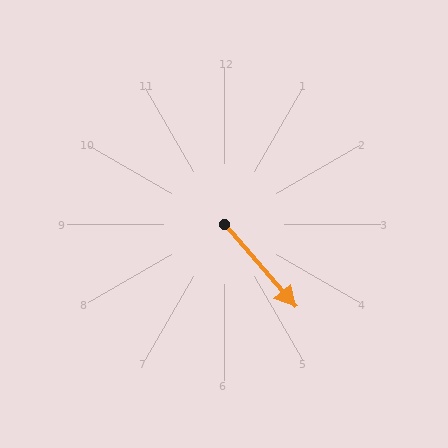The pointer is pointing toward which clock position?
Roughly 5 o'clock.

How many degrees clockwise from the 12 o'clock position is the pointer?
Approximately 139 degrees.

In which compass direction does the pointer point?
Southeast.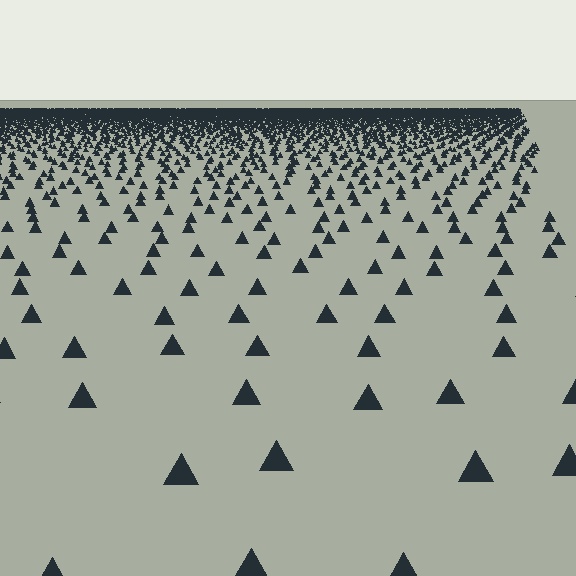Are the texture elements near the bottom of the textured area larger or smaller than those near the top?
Larger. Near the bottom, elements are closer to the viewer and appear at a bigger on-screen size.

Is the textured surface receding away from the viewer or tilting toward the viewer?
The surface is receding away from the viewer. Texture elements get smaller and denser toward the top.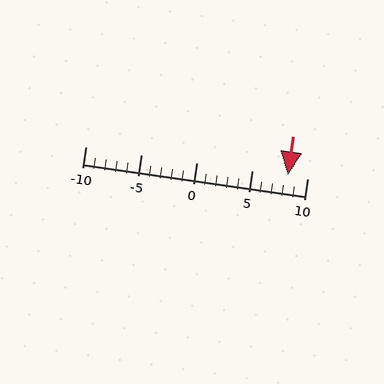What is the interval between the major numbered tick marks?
The major tick marks are spaced 5 units apart.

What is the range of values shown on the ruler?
The ruler shows values from -10 to 10.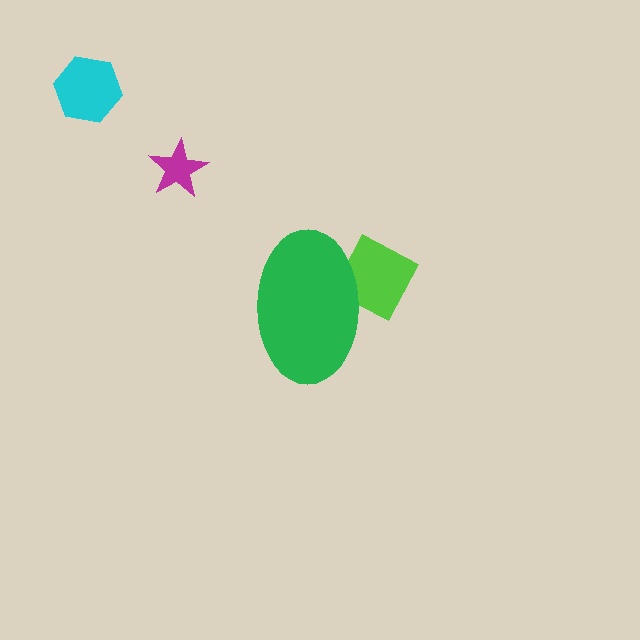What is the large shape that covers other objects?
A green ellipse.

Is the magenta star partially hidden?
No, the magenta star is fully visible.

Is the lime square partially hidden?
Yes, the lime square is partially hidden behind the green ellipse.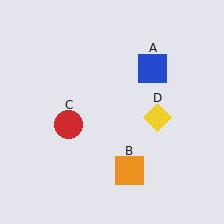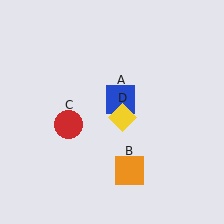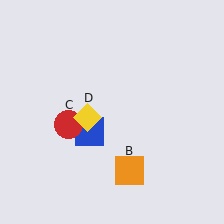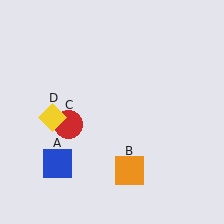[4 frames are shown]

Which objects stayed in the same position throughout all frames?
Orange square (object B) and red circle (object C) remained stationary.